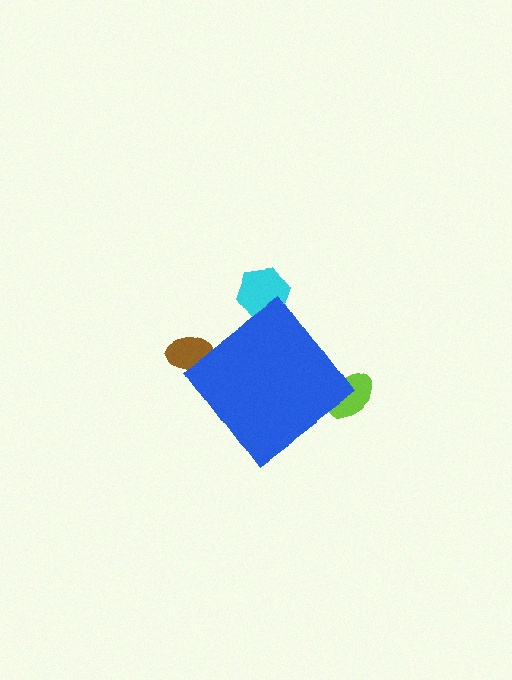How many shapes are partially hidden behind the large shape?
3 shapes are partially hidden.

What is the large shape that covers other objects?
A blue diamond.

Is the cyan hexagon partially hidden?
Yes, the cyan hexagon is partially hidden behind the blue diamond.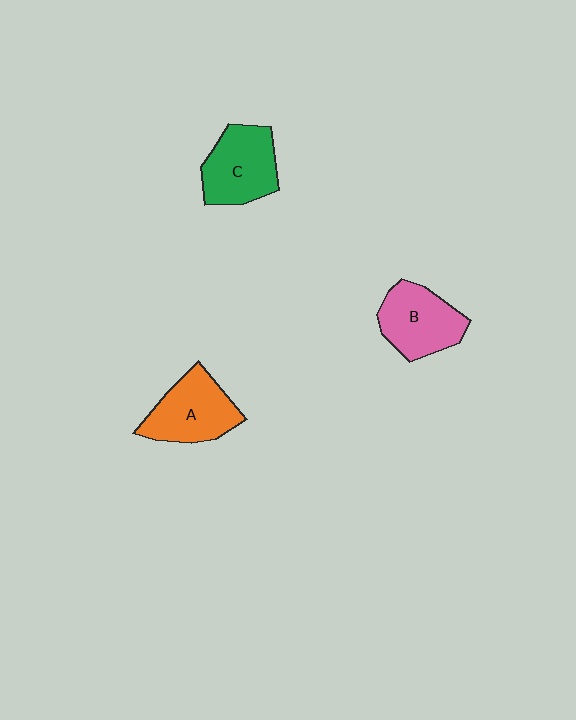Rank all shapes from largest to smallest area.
From largest to smallest: C (green), A (orange), B (pink).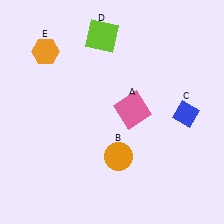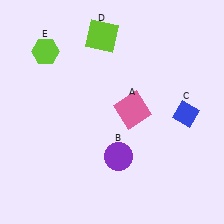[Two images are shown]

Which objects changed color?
B changed from orange to purple. E changed from orange to lime.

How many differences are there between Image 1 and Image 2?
There are 2 differences between the two images.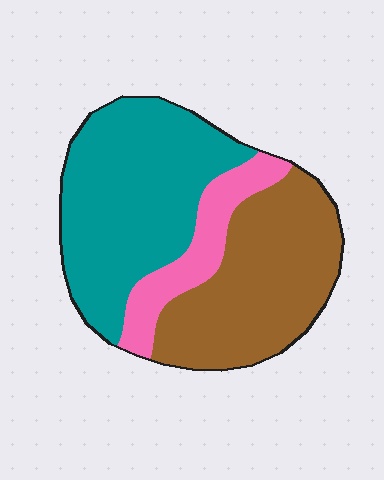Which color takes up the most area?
Teal, at roughly 45%.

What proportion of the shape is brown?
Brown covers roughly 40% of the shape.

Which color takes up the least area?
Pink, at roughly 15%.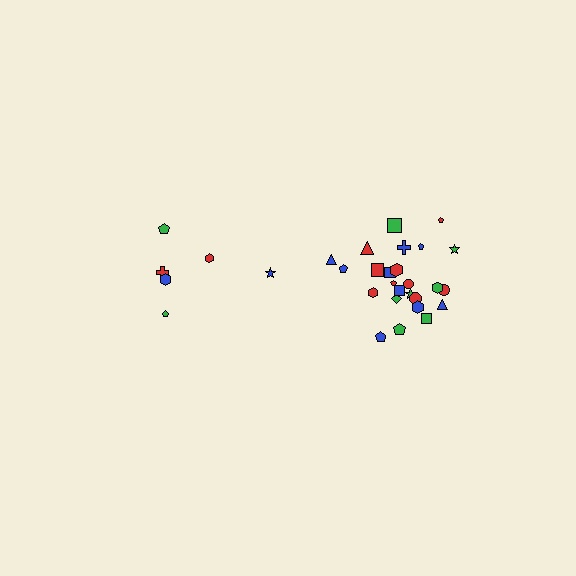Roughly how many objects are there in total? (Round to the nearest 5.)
Roughly 30 objects in total.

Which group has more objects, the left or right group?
The right group.